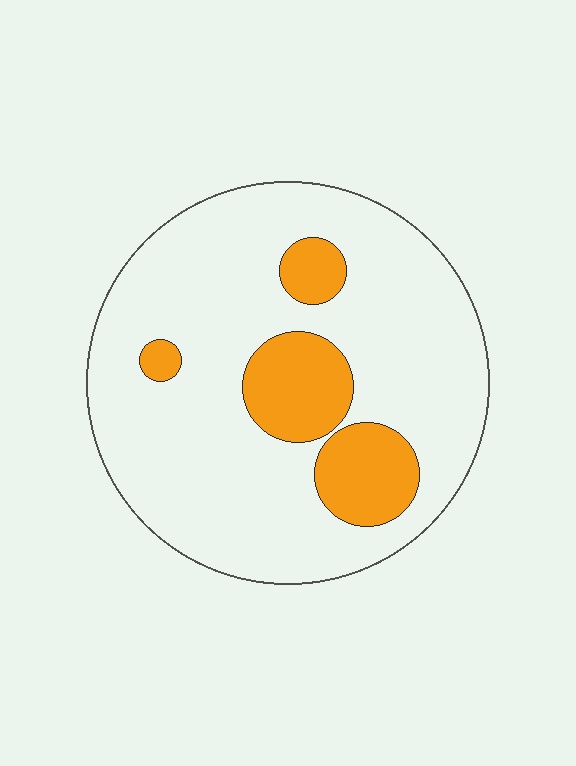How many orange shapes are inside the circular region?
4.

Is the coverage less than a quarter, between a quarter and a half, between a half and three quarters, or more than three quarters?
Less than a quarter.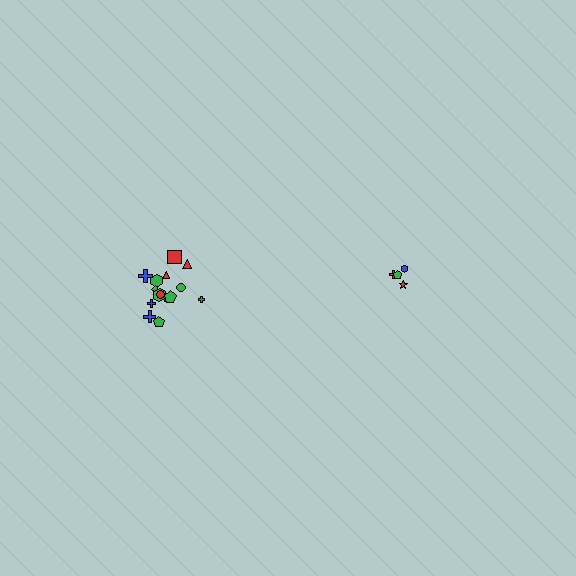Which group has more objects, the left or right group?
The left group.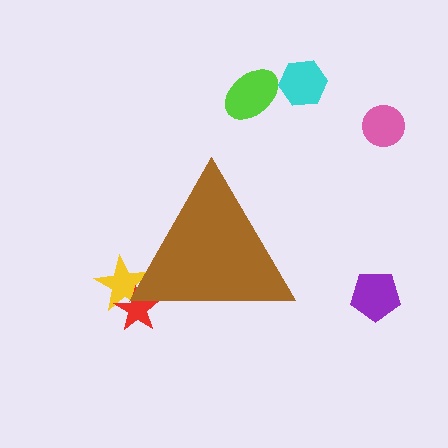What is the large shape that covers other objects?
A brown triangle.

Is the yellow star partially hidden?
Yes, the yellow star is partially hidden behind the brown triangle.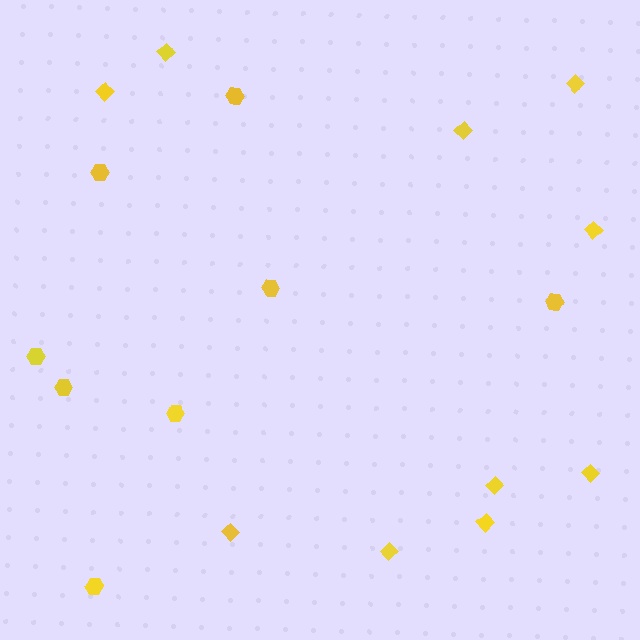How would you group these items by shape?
There are 2 groups: one group of diamonds (10) and one group of hexagons (8).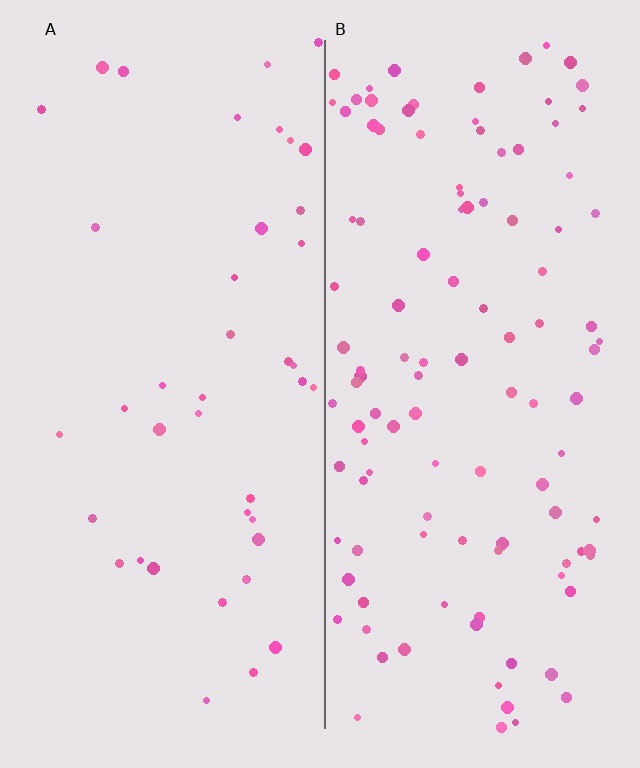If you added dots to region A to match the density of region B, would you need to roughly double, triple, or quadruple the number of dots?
Approximately triple.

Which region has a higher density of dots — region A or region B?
B (the right).